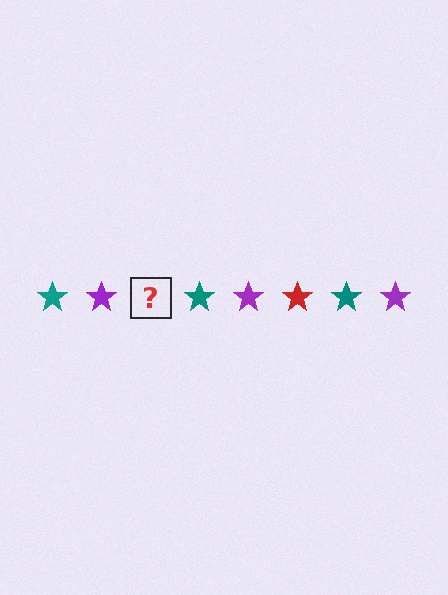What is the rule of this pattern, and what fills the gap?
The rule is that the pattern cycles through teal, purple, red stars. The gap should be filled with a red star.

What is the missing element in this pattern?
The missing element is a red star.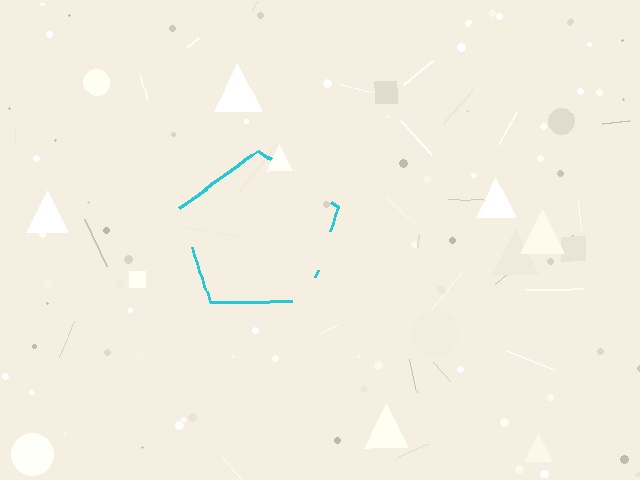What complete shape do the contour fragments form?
The contour fragments form a pentagon.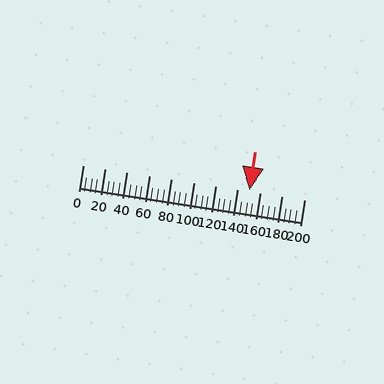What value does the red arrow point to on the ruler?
The red arrow points to approximately 150.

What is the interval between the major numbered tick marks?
The major tick marks are spaced 20 units apart.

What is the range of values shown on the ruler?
The ruler shows values from 0 to 200.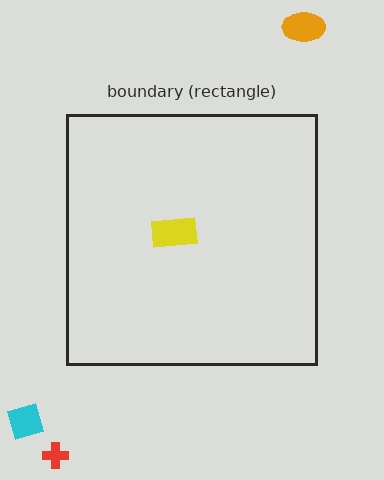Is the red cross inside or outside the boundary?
Outside.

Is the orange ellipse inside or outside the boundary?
Outside.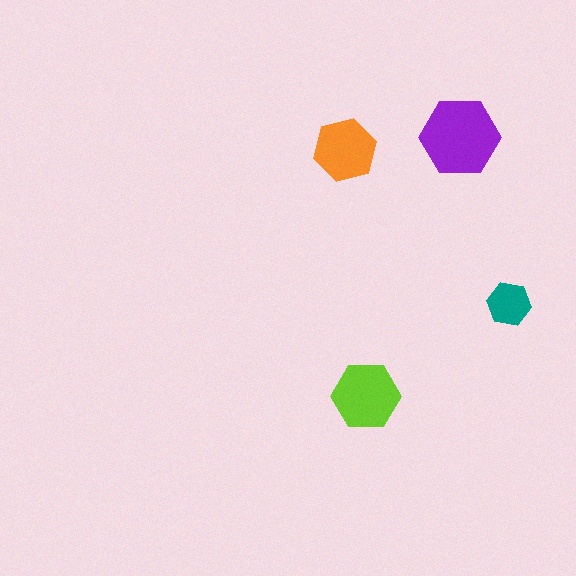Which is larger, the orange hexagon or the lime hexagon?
The lime one.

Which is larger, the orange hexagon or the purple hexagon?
The purple one.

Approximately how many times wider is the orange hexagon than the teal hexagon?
About 1.5 times wider.